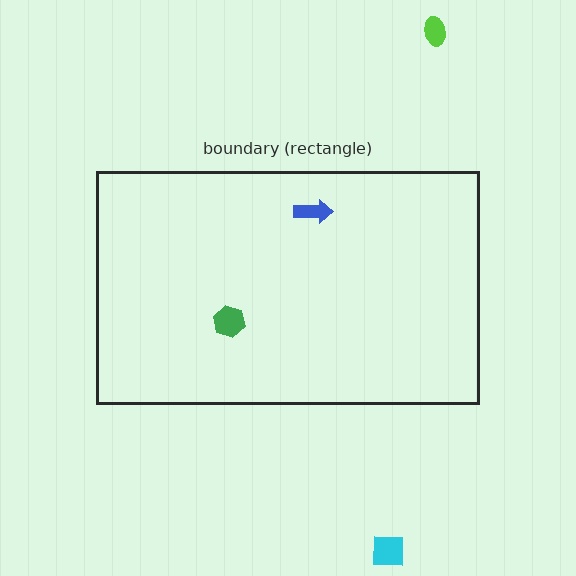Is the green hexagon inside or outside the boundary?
Inside.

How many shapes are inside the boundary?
2 inside, 2 outside.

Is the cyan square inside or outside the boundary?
Outside.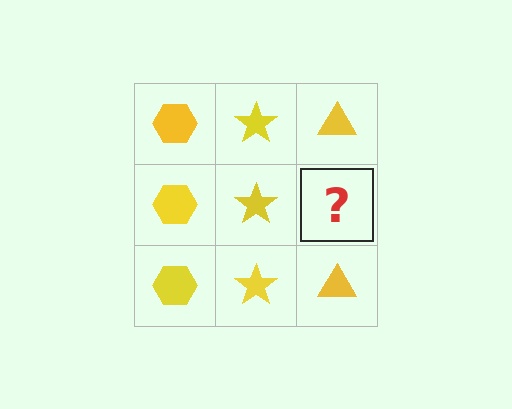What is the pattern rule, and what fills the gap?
The rule is that each column has a consistent shape. The gap should be filled with a yellow triangle.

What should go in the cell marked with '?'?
The missing cell should contain a yellow triangle.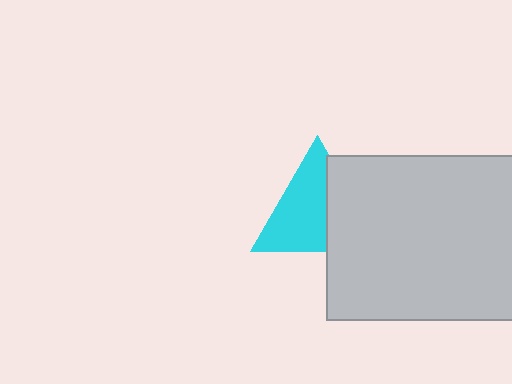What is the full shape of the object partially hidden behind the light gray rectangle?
The partially hidden object is a cyan triangle.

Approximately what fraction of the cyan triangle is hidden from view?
Roughly 38% of the cyan triangle is hidden behind the light gray rectangle.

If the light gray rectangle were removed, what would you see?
You would see the complete cyan triangle.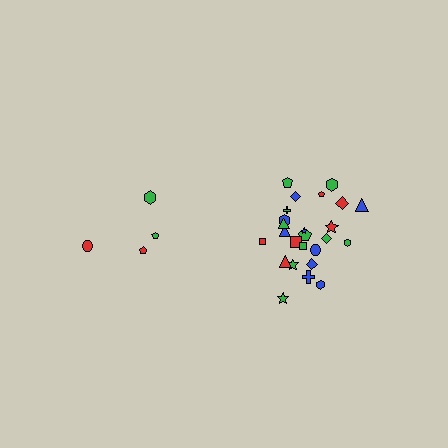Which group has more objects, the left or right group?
The right group.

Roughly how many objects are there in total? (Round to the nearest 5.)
Roughly 30 objects in total.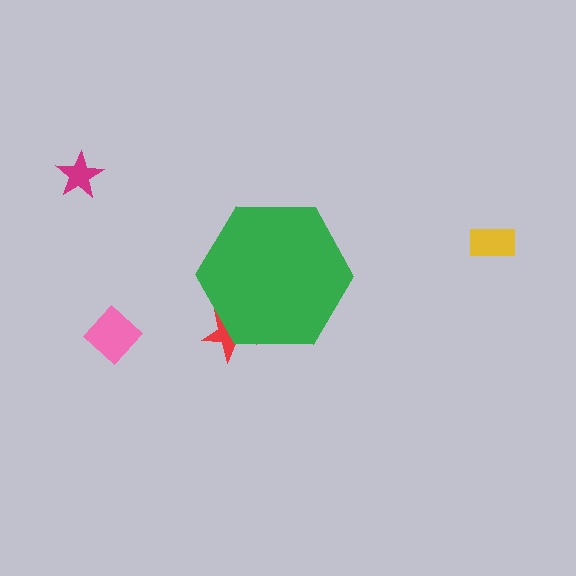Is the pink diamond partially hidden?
No, the pink diamond is fully visible.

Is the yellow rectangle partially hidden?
No, the yellow rectangle is fully visible.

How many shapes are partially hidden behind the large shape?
1 shape is partially hidden.